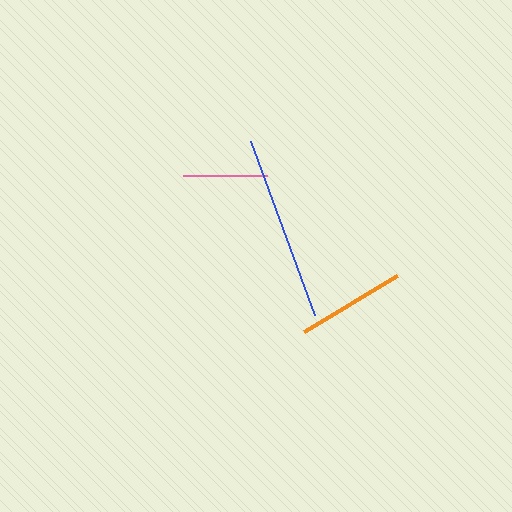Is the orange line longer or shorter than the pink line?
The orange line is longer than the pink line.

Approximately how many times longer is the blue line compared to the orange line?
The blue line is approximately 1.7 times the length of the orange line.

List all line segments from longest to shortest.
From longest to shortest: blue, orange, pink.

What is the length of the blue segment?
The blue segment is approximately 186 pixels long.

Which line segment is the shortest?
The pink line is the shortest at approximately 84 pixels.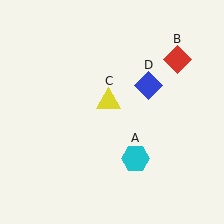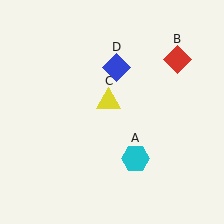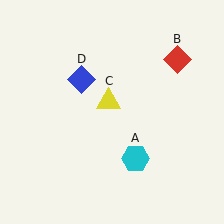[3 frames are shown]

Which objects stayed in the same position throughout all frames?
Cyan hexagon (object A) and red diamond (object B) and yellow triangle (object C) remained stationary.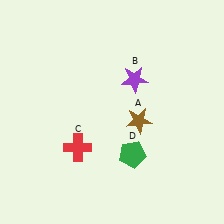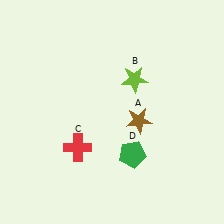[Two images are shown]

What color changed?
The star (B) changed from purple in Image 1 to lime in Image 2.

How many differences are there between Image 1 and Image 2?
There is 1 difference between the two images.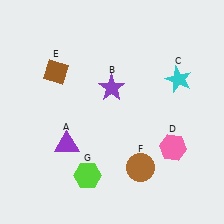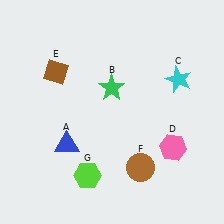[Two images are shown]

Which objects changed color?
A changed from purple to blue. B changed from purple to green.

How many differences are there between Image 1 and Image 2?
There are 2 differences between the two images.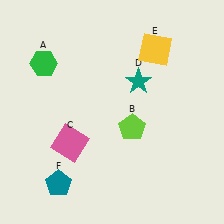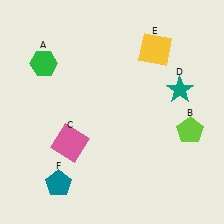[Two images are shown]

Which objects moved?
The objects that moved are: the lime pentagon (B), the teal star (D).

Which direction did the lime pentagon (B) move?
The lime pentagon (B) moved right.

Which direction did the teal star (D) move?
The teal star (D) moved right.